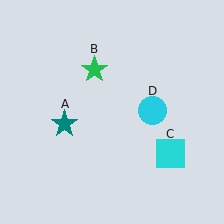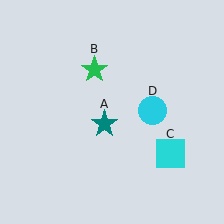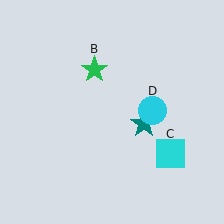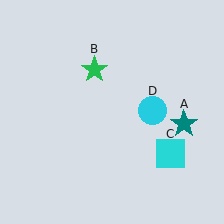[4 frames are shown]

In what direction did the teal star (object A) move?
The teal star (object A) moved right.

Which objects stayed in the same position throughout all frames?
Green star (object B) and cyan square (object C) and cyan circle (object D) remained stationary.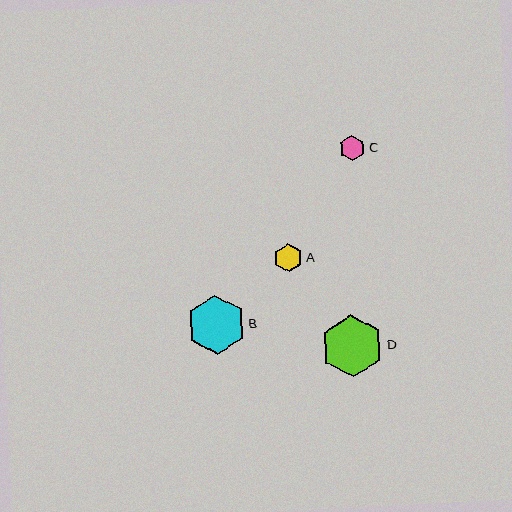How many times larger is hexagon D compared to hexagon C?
Hexagon D is approximately 2.4 times the size of hexagon C.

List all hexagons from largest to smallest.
From largest to smallest: D, B, A, C.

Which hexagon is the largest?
Hexagon D is the largest with a size of approximately 62 pixels.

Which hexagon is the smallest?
Hexagon C is the smallest with a size of approximately 26 pixels.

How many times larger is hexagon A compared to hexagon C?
Hexagon A is approximately 1.1 times the size of hexagon C.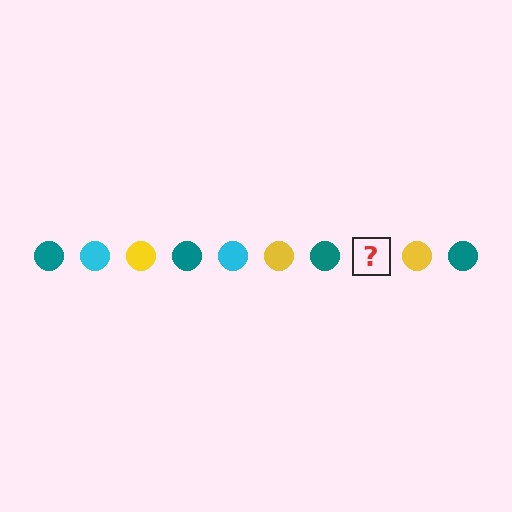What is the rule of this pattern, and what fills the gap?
The rule is that the pattern cycles through teal, cyan, yellow circles. The gap should be filled with a cyan circle.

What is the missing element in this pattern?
The missing element is a cyan circle.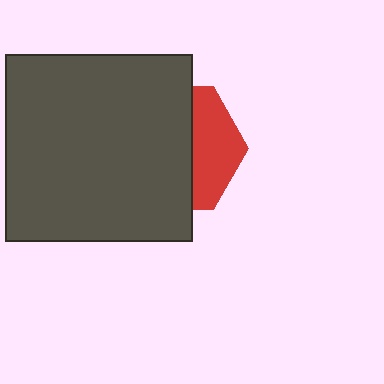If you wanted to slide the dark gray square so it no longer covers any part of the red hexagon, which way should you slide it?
Slide it left — that is the most direct way to separate the two shapes.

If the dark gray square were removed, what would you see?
You would see the complete red hexagon.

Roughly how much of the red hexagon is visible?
A small part of it is visible (roughly 35%).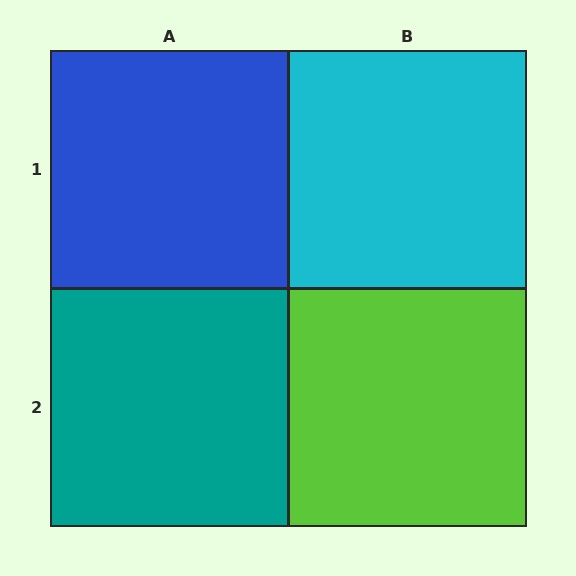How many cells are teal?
1 cell is teal.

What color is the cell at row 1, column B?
Cyan.